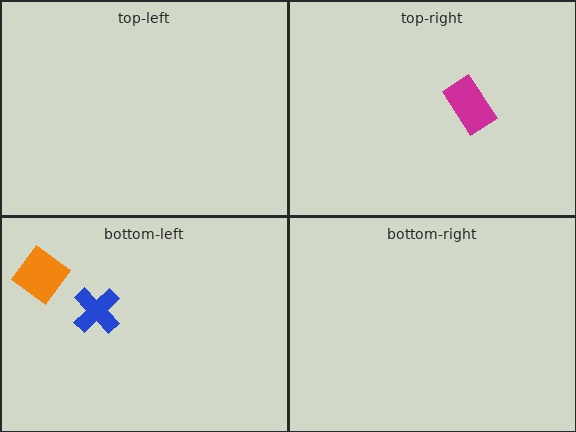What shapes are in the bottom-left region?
The orange diamond, the blue cross.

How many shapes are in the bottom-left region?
2.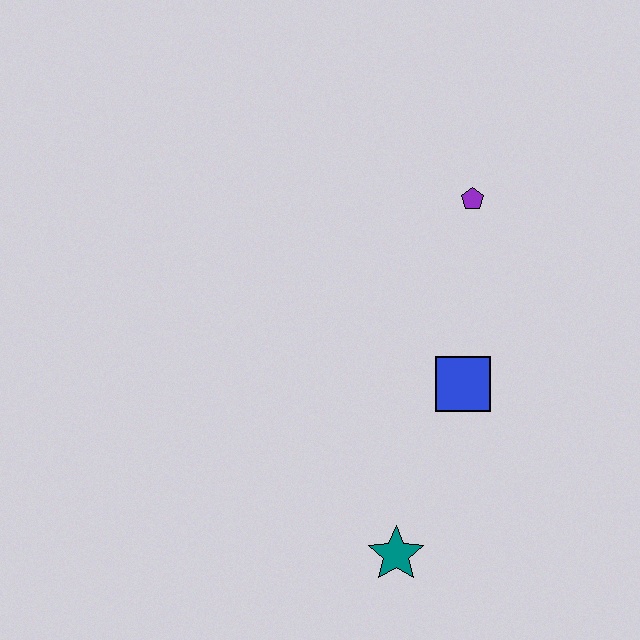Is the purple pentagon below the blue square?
No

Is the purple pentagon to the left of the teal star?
No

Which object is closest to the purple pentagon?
The blue square is closest to the purple pentagon.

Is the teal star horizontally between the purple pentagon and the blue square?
No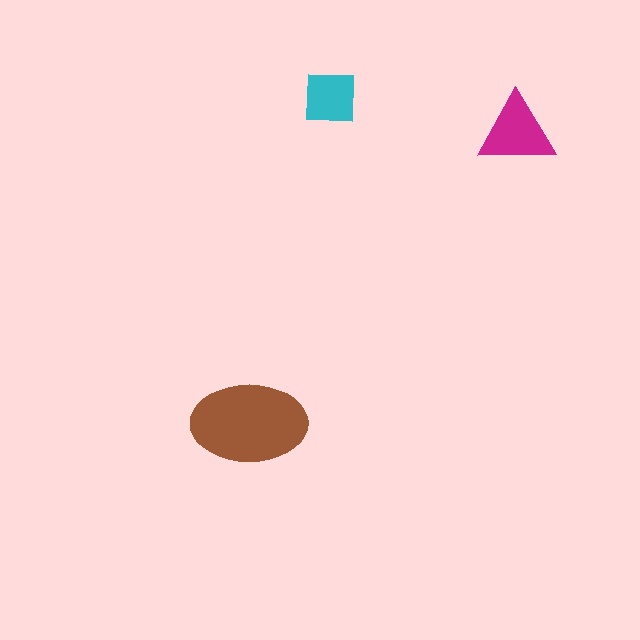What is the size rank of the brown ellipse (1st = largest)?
1st.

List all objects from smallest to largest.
The cyan square, the magenta triangle, the brown ellipse.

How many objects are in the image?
There are 3 objects in the image.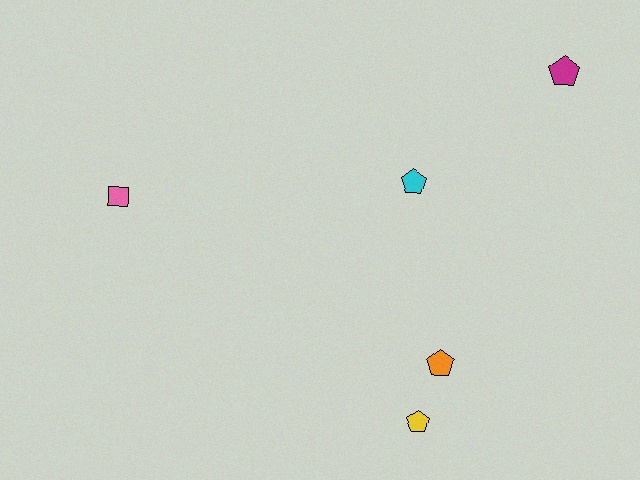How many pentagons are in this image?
There are 4 pentagons.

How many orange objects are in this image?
There is 1 orange object.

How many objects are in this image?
There are 5 objects.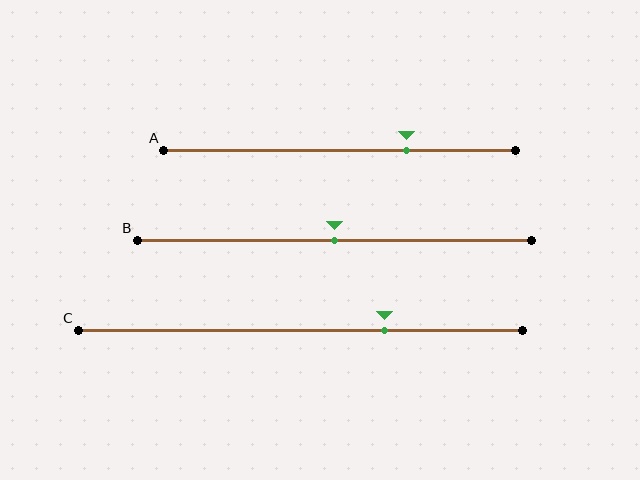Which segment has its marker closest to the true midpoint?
Segment B has its marker closest to the true midpoint.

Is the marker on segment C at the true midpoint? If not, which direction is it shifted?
No, the marker on segment C is shifted to the right by about 19% of the segment length.